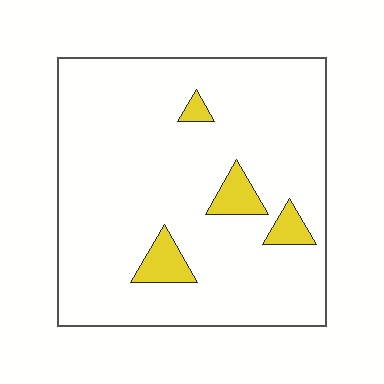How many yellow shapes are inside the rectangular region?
4.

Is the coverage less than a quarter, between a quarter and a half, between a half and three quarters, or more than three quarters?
Less than a quarter.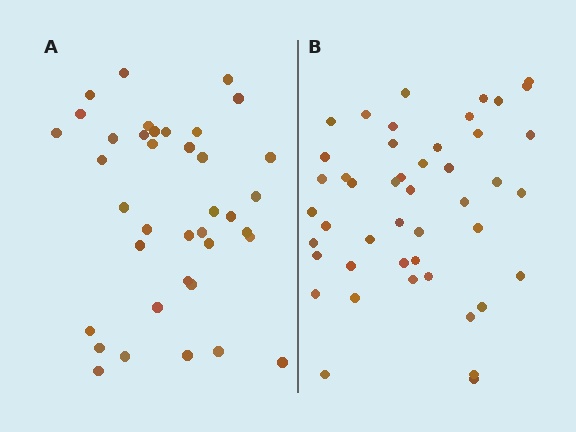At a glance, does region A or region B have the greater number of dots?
Region B (the right region) has more dots.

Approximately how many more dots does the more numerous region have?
Region B has roughly 8 or so more dots than region A.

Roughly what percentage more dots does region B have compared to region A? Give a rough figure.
About 20% more.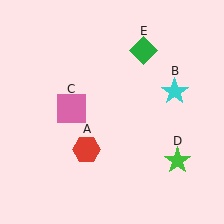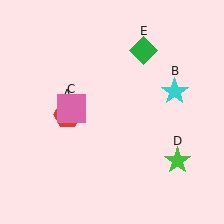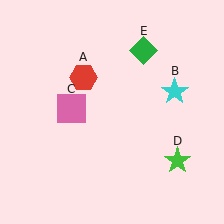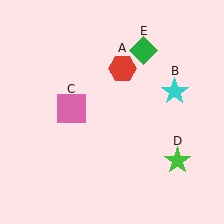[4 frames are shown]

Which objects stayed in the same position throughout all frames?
Cyan star (object B) and pink square (object C) and green star (object D) and green diamond (object E) remained stationary.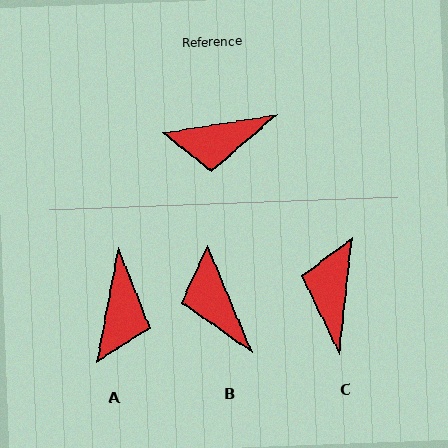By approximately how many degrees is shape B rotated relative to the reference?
Approximately 76 degrees clockwise.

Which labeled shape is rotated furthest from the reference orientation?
C, about 105 degrees away.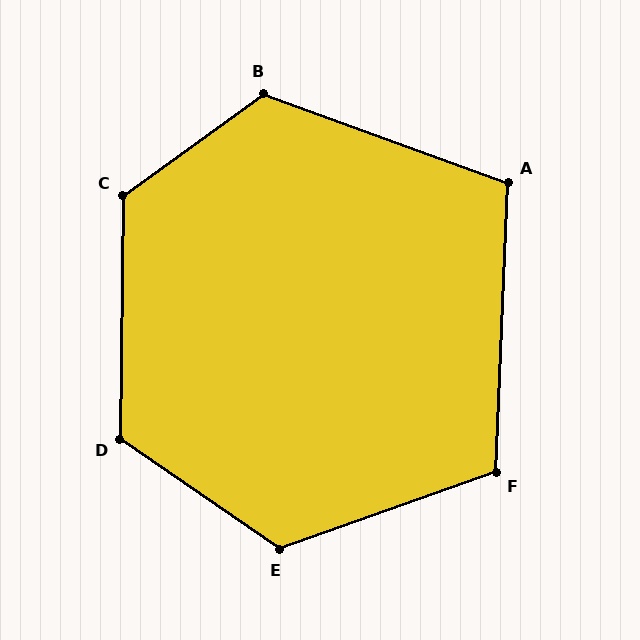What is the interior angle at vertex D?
Approximately 124 degrees (obtuse).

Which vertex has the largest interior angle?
C, at approximately 127 degrees.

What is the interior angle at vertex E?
Approximately 126 degrees (obtuse).